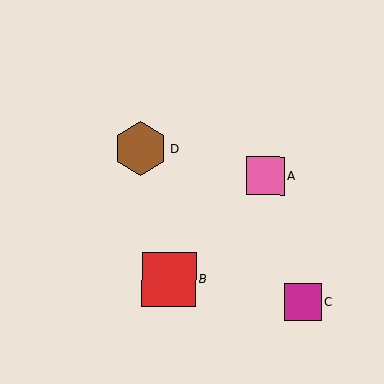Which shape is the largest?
The red square (labeled B) is the largest.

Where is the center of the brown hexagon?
The center of the brown hexagon is at (141, 148).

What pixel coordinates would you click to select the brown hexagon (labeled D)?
Click at (141, 148) to select the brown hexagon D.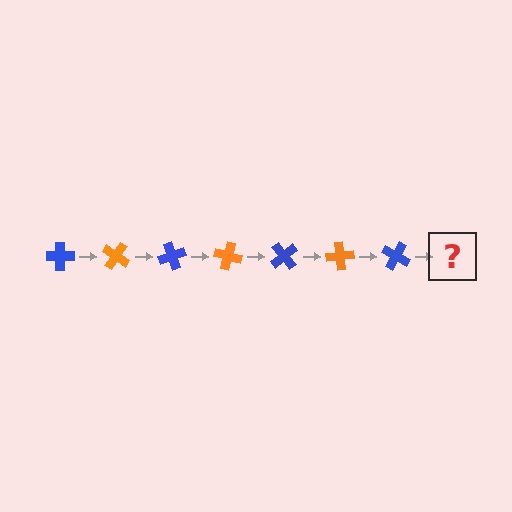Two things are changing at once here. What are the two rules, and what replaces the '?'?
The two rules are that it rotates 35 degrees each step and the color cycles through blue and orange. The '?' should be an orange cross, rotated 245 degrees from the start.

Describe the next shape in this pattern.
It should be an orange cross, rotated 245 degrees from the start.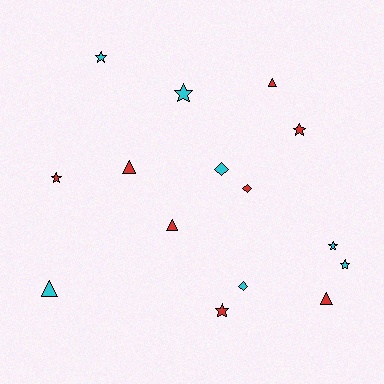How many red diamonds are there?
There is 1 red diamond.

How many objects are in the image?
There are 15 objects.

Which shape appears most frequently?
Star, with 7 objects.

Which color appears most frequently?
Red, with 8 objects.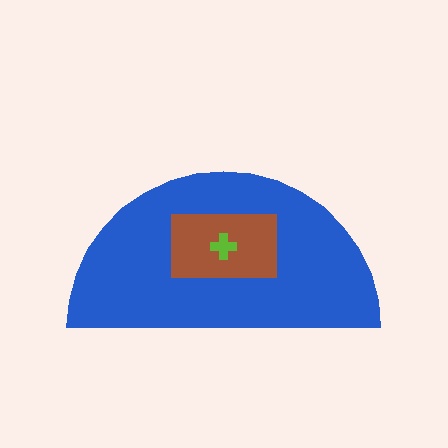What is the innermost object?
The lime cross.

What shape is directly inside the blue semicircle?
The brown rectangle.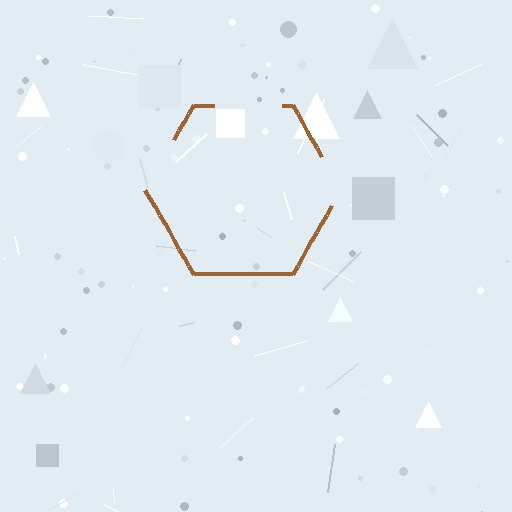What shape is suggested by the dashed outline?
The dashed outline suggests a hexagon.